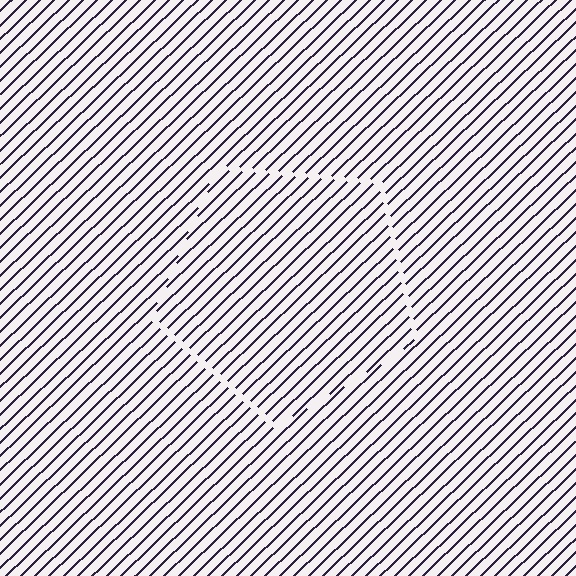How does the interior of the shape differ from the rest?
The interior of the shape contains the same grating, shifted by half a period — the contour is defined by the phase discontinuity where line-ends from the inner and outer gratings abut.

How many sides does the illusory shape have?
5 sides — the line-ends trace a pentagon.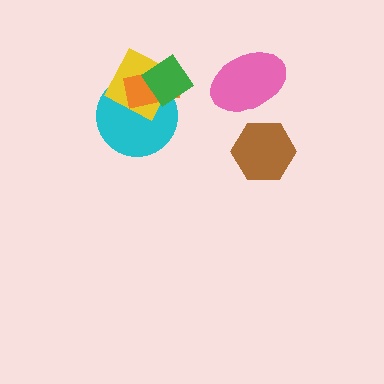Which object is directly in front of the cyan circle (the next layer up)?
The yellow diamond is directly in front of the cyan circle.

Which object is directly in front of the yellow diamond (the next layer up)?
The orange rectangle is directly in front of the yellow diamond.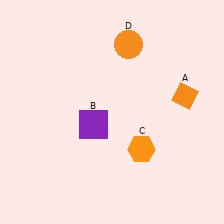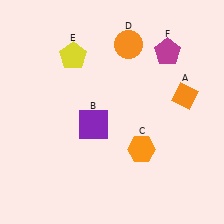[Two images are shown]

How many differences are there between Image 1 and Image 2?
There are 2 differences between the two images.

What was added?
A yellow pentagon (E), a magenta pentagon (F) were added in Image 2.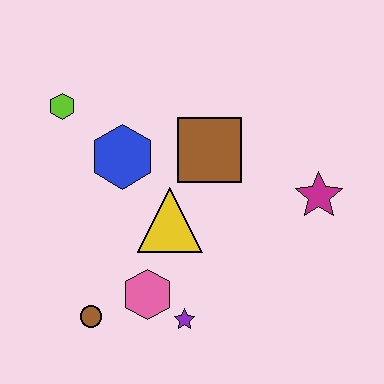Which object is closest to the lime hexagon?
The blue hexagon is closest to the lime hexagon.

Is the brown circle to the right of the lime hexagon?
Yes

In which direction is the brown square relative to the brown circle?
The brown square is above the brown circle.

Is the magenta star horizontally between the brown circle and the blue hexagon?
No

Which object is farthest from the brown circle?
The magenta star is farthest from the brown circle.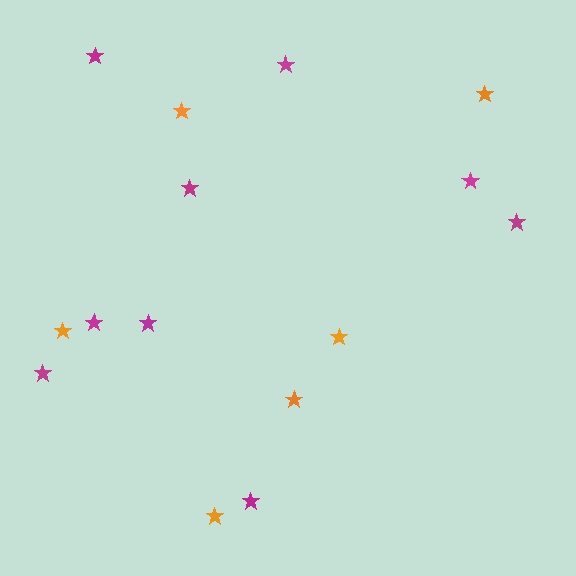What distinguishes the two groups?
There are 2 groups: one group of magenta stars (9) and one group of orange stars (6).